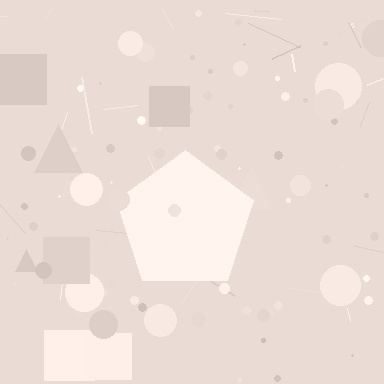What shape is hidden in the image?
A pentagon is hidden in the image.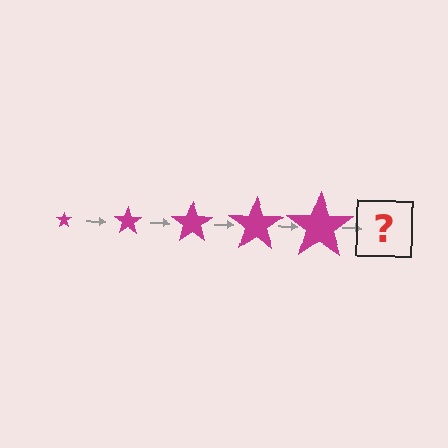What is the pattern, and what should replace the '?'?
The pattern is that the star gets progressively larger each step. The '?' should be a magenta star, larger than the previous one.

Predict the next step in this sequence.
The next step is a magenta star, larger than the previous one.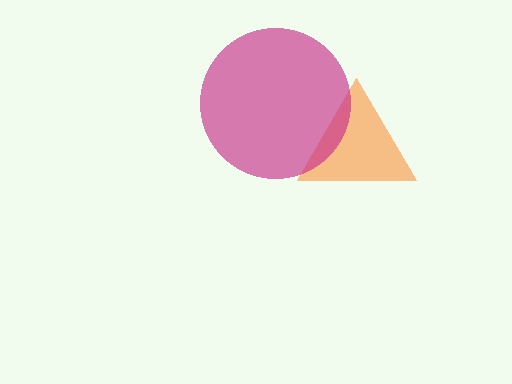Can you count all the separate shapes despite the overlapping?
Yes, there are 2 separate shapes.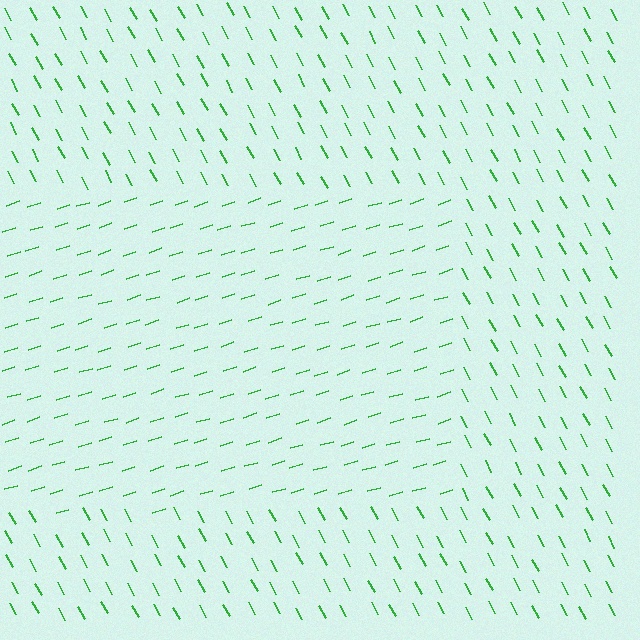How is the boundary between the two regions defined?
The boundary is defined purely by a change in line orientation (approximately 79 degrees difference). All lines are the same color and thickness.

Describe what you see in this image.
The image is filled with small green line segments. A rectangle region in the image has lines oriented differently from the surrounding lines, creating a visible texture boundary.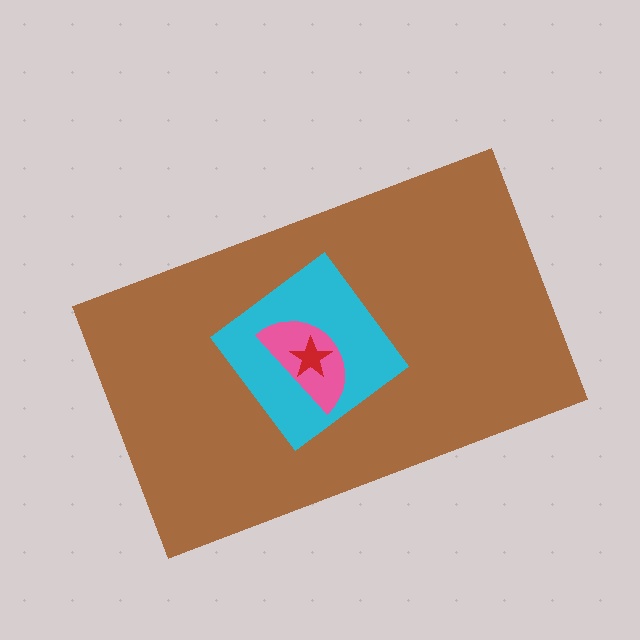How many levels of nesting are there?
4.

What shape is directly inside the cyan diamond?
The pink semicircle.